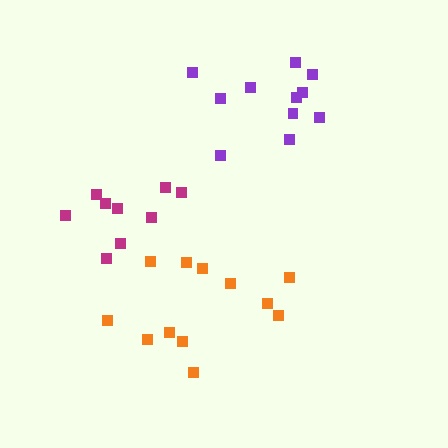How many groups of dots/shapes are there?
There are 3 groups.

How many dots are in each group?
Group 1: 9 dots, Group 2: 12 dots, Group 3: 11 dots (32 total).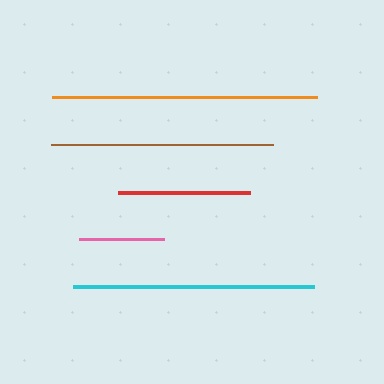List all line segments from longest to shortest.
From longest to shortest: orange, cyan, brown, red, pink.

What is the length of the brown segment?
The brown segment is approximately 222 pixels long.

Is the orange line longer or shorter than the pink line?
The orange line is longer than the pink line.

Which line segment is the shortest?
The pink line is the shortest at approximately 85 pixels.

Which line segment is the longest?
The orange line is the longest at approximately 265 pixels.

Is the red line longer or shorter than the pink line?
The red line is longer than the pink line.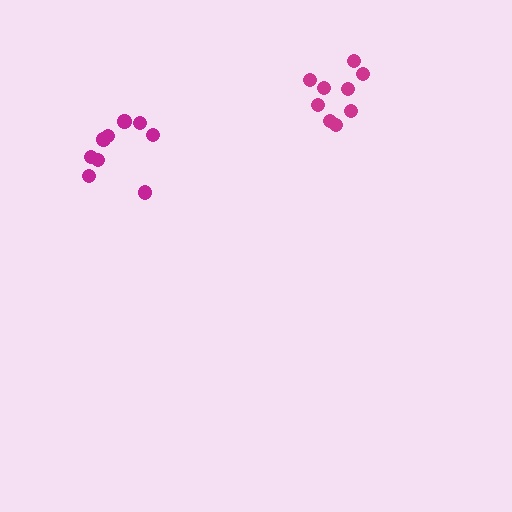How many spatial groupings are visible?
There are 2 spatial groupings.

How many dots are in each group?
Group 1: 9 dots, Group 2: 9 dots (18 total).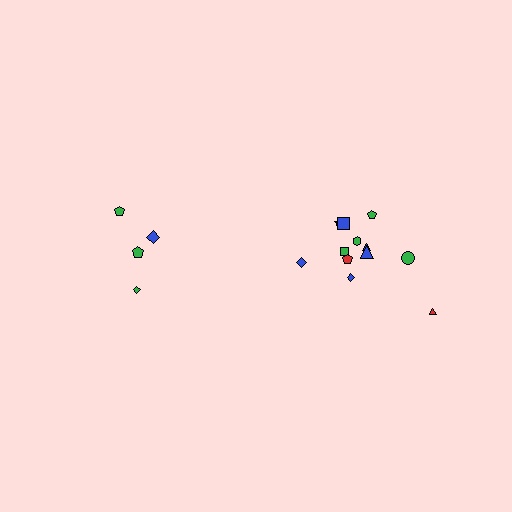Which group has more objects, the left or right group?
The right group.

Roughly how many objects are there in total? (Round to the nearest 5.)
Roughly 15 objects in total.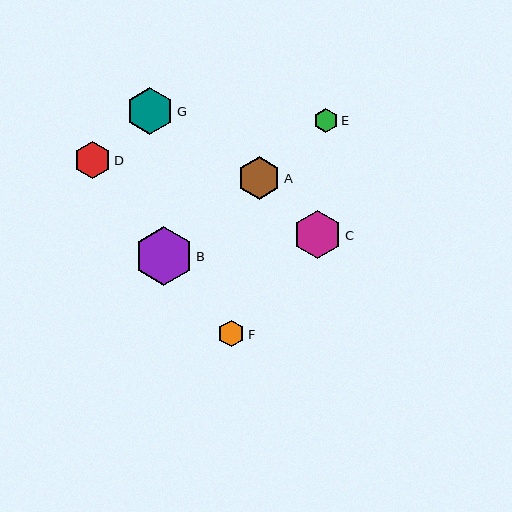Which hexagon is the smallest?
Hexagon E is the smallest with a size of approximately 24 pixels.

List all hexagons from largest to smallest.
From largest to smallest: B, C, G, A, D, F, E.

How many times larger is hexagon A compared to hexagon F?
Hexagon A is approximately 1.6 times the size of hexagon F.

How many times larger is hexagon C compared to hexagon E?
Hexagon C is approximately 2.0 times the size of hexagon E.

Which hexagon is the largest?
Hexagon B is the largest with a size of approximately 59 pixels.